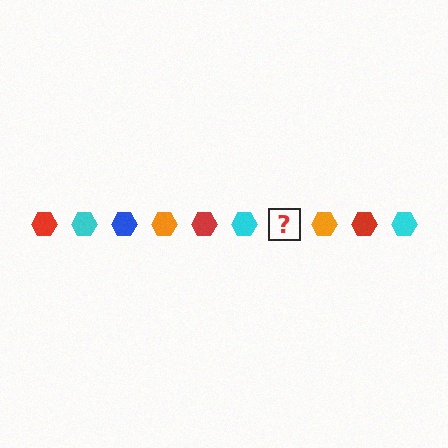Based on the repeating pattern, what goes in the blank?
The blank should be a blue hexagon.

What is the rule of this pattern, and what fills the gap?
The rule is that the pattern cycles through red, cyan, blue, orange hexagons. The gap should be filled with a blue hexagon.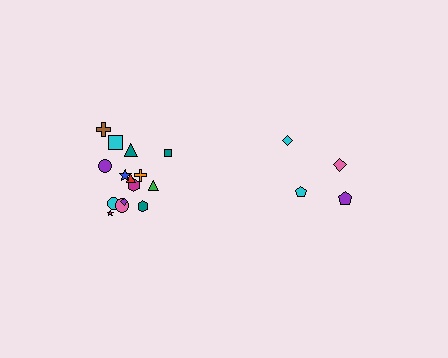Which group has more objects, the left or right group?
The left group.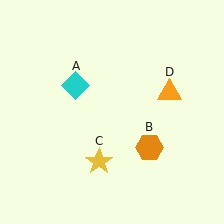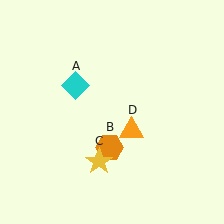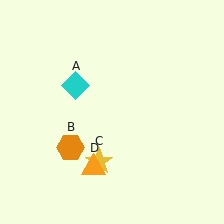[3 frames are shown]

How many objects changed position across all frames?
2 objects changed position: orange hexagon (object B), orange triangle (object D).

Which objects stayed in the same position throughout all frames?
Cyan diamond (object A) and yellow star (object C) remained stationary.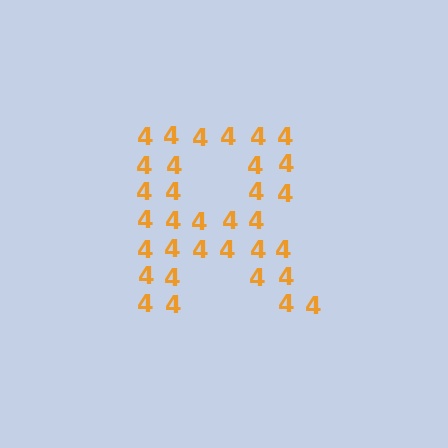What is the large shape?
The large shape is the letter R.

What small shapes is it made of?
It is made of small digit 4's.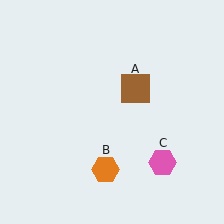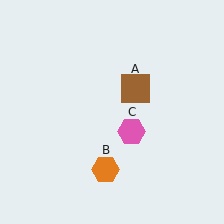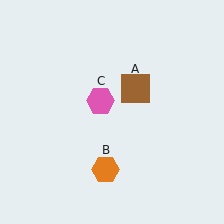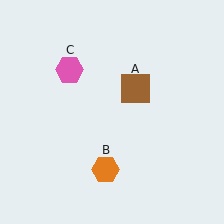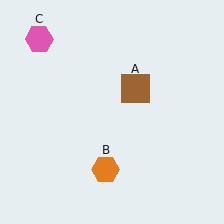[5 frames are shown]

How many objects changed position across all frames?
1 object changed position: pink hexagon (object C).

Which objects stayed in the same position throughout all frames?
Brown square (object A) and orange hexagon (object B) remained stationary.